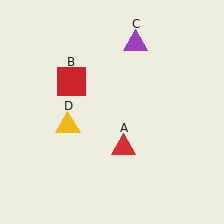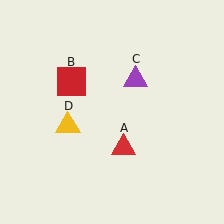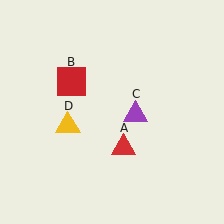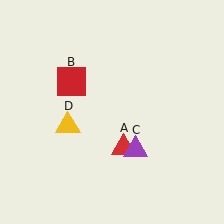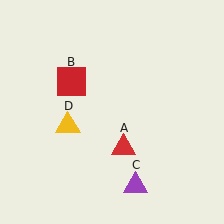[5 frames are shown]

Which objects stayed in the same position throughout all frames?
Red triangle (object A) and red square (object B) and yellow triangle (object D) remained stationary.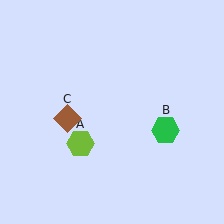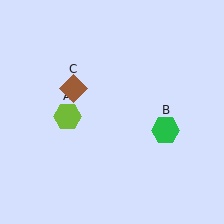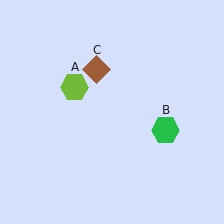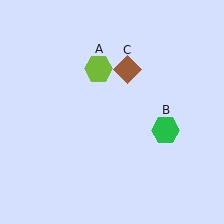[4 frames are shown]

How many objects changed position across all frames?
2 objects changed position: lime hexagon (object A), brown diamond (object C).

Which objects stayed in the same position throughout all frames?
Green hexagon (object B) remained stationary.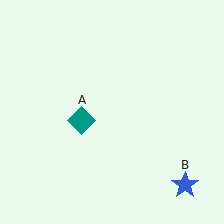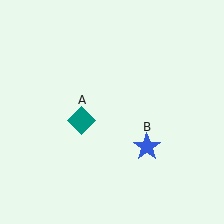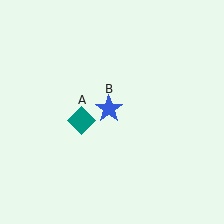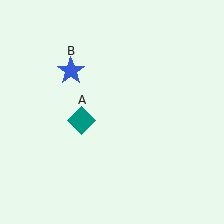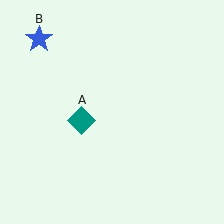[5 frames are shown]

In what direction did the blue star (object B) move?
The blue star (object B) moved up and to the left.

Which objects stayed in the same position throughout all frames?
Teal diamond (object A) remained stationary.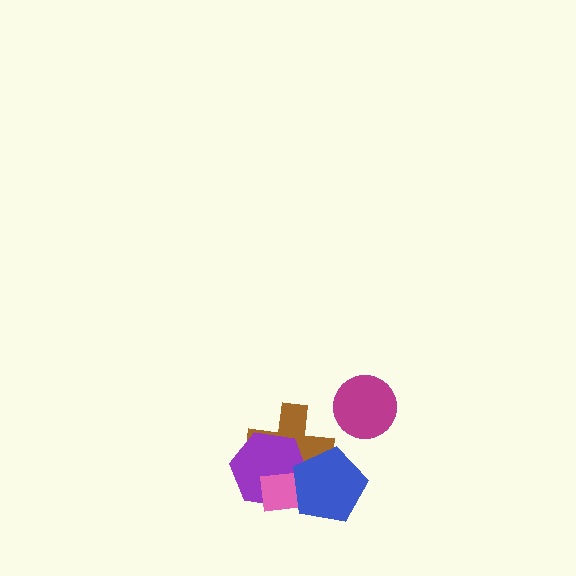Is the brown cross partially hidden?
Yes, it is partially covered by another shape.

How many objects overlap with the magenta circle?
0 objects overlap with the magenta circle.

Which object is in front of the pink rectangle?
The blue pentagon is in front of the pink rectangle.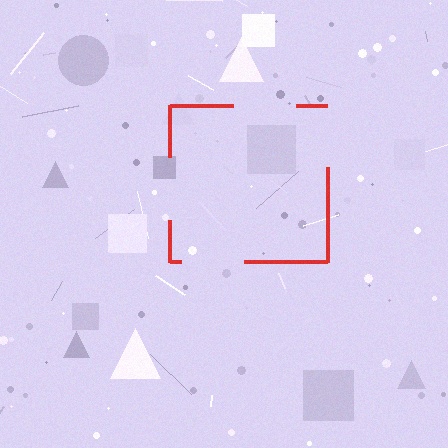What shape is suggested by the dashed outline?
The dashed outline suggests a square.